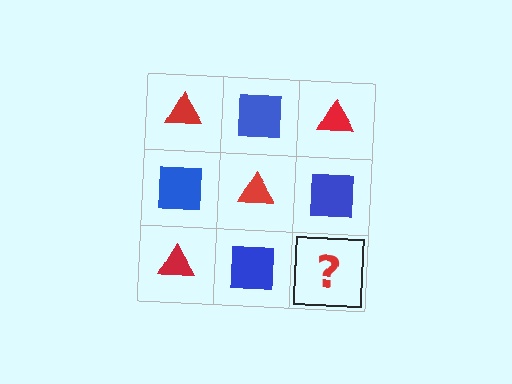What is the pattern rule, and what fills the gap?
The rule is that it alternates red triangle and blue square in a checkerboard pattern. The gap should be filled with a red triangle.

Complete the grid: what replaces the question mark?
The question mark should be replaced with a red triangle.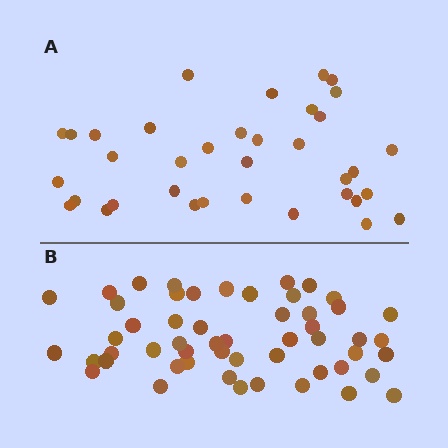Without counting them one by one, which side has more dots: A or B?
Region B (the bottom region) has more dots.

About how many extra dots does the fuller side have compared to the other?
Region B has approximately 15 more dots than region A.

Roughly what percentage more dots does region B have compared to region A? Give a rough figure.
About 45% more.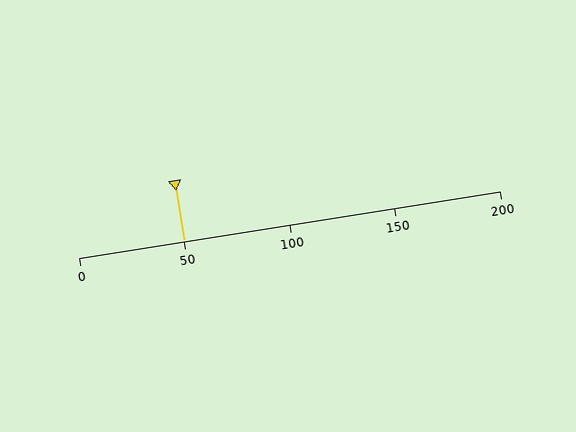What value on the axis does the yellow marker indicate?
The marker indicates approximately 50.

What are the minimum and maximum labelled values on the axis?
The axis runs from 0 to 200.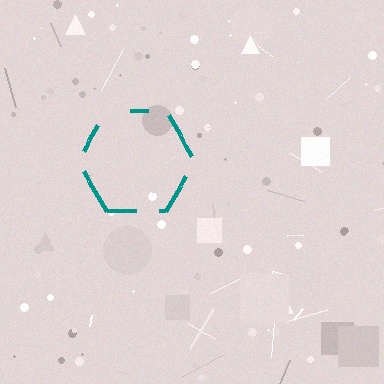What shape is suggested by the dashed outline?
The dashed outline suggests a hexagon.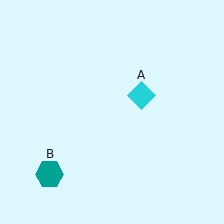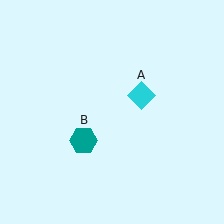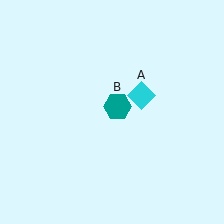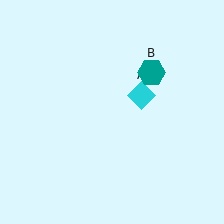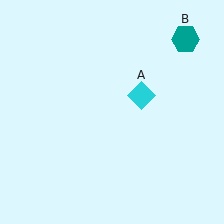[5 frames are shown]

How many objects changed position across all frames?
1 object changed position: teal hexagon (object B).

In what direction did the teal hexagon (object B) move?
The teal hexagon (object B) moved up and to the right.